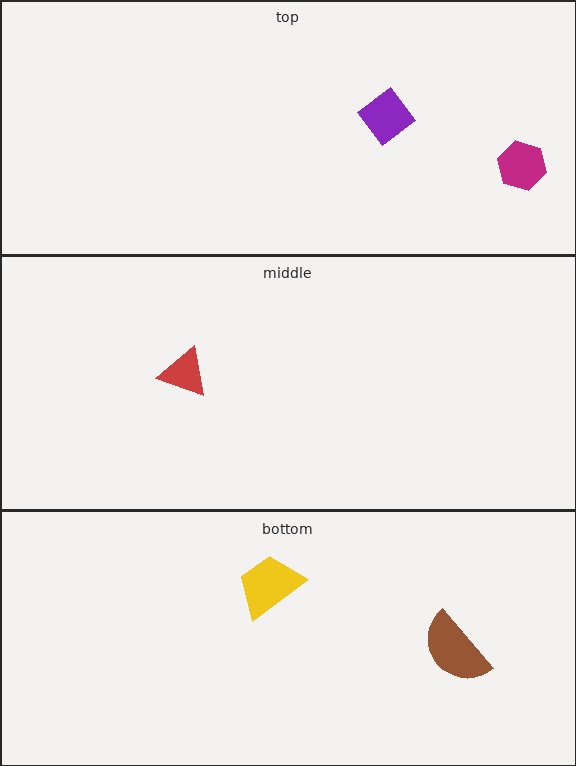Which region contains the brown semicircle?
The bottom region.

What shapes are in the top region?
The purple diamond, the magenta hexagon.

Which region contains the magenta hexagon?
The top region.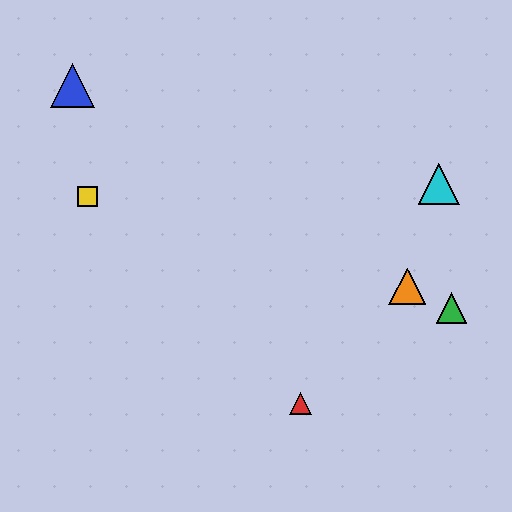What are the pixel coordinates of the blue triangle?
The blue triangle is at (72, 85).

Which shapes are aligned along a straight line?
The green triangle, the purple triangle, the orange triangle are aligned along a straight line.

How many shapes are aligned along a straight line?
3 shapes (the green triangle, the purple triangle, the orange triangle) are aligned along a straight line.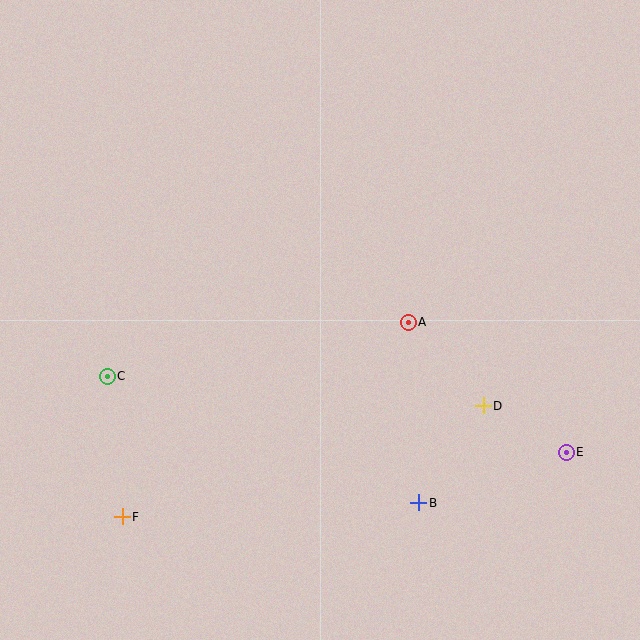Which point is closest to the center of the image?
Point A at (408, 322) is closest to the center.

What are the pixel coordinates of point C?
Point C is at (107, 377).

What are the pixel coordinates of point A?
Point A is at (408, 322).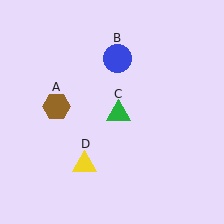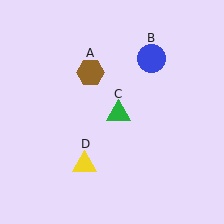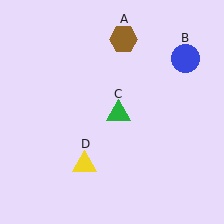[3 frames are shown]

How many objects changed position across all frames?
2 objects changed position: brown hexagon (object A), blue circle (object B).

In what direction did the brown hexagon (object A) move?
The brown hexagon (object A) moved up and to the right.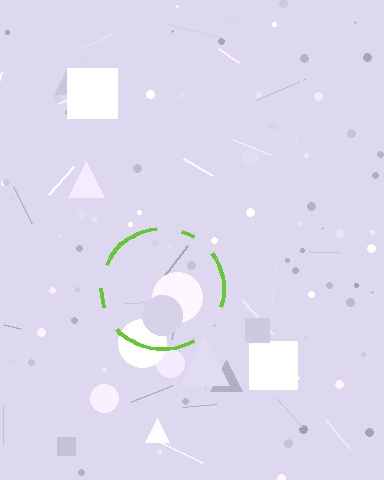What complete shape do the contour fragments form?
The contour fragments form a circle.